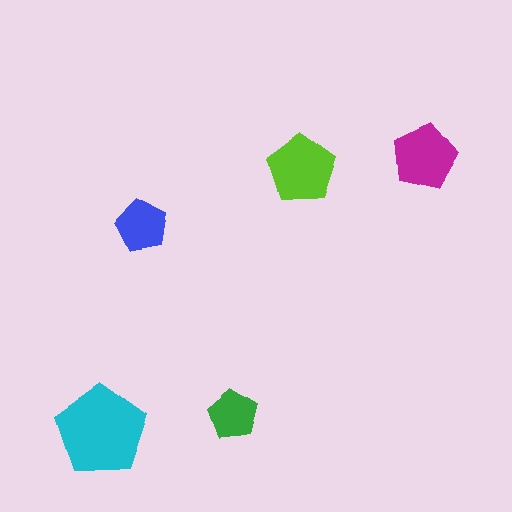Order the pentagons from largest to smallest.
the cyan one, the lime one, the magenta one, the blue one, the green one.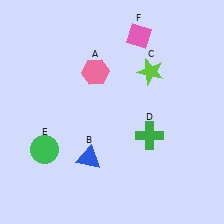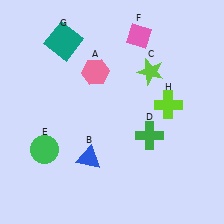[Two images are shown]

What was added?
A teal square (G), a lime cross (H) were added in Image 2.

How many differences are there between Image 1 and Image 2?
There are 2 differences between the two images.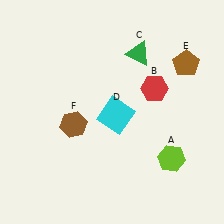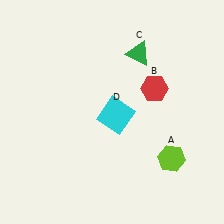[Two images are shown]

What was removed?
The brown pentagon (E), the brown hexagon (F) were removed in Image 2.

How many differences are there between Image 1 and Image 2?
There are 2 differences between the two images.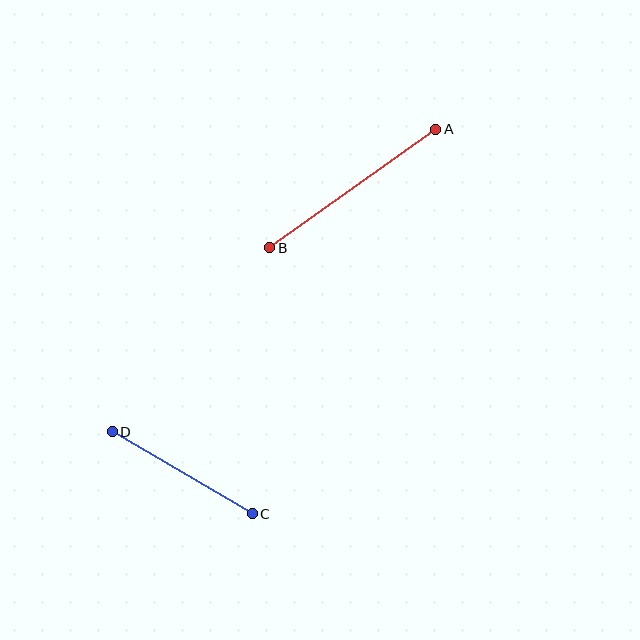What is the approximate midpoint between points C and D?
The midpoint is at approximately (182, 473) pixels.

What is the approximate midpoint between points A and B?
The midpoint is at approximately (353, 188) pixels.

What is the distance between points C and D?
The distance is approximately 162 pixels.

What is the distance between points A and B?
The distance is approximately 204 pixels.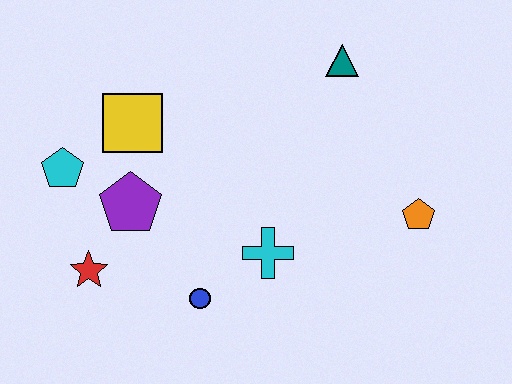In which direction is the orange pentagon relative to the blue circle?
The orange pentagon is to the right of the blue circle.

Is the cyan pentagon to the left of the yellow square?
Yes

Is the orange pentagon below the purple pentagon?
Yes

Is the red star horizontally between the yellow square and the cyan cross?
No